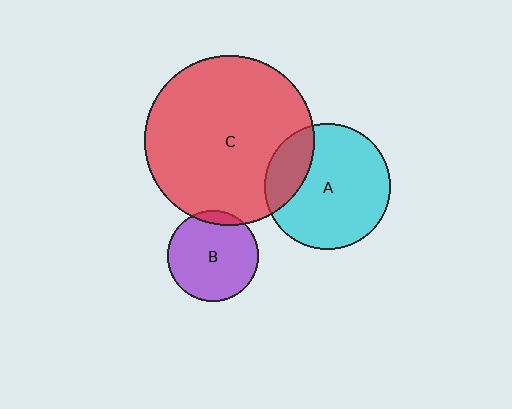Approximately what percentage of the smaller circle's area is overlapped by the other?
Approximately 10%.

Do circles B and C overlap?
Yes.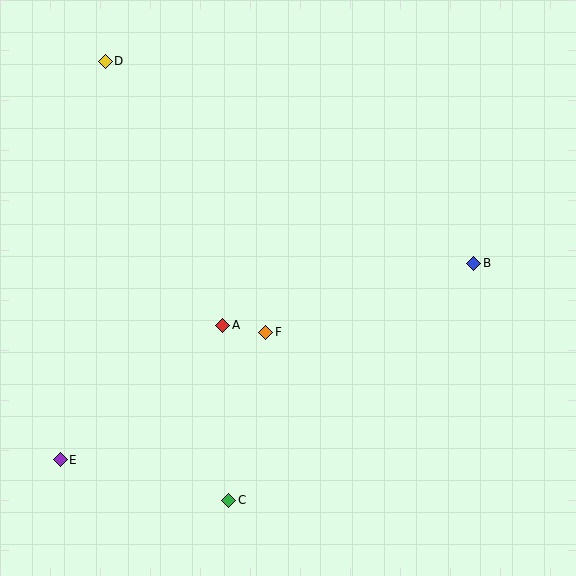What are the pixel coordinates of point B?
Point B is at (474, 263).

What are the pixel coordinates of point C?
Point C is at (229, 500).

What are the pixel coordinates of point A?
Point A is at (223, 325).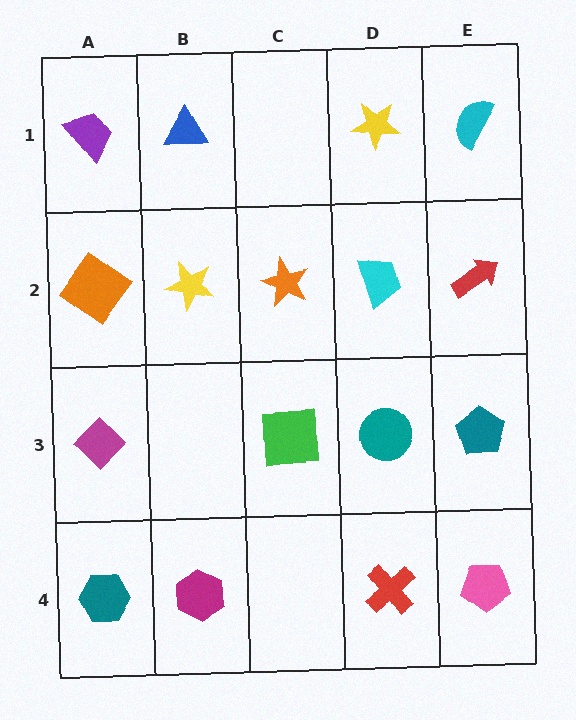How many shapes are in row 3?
4 shapes.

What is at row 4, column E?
A pink pentagon.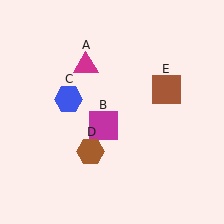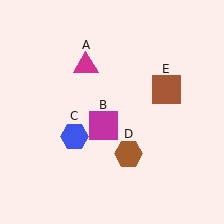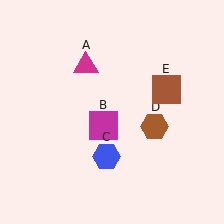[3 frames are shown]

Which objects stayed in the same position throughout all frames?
Magenta triangle (object A) and magenta square (object B) and brown square (object E) remained stationary.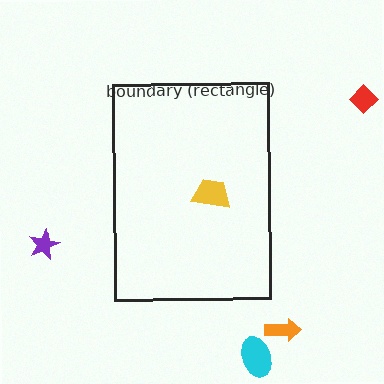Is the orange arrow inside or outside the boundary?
Outside.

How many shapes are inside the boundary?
1 inside, 4 outside.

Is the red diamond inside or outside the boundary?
Outside.